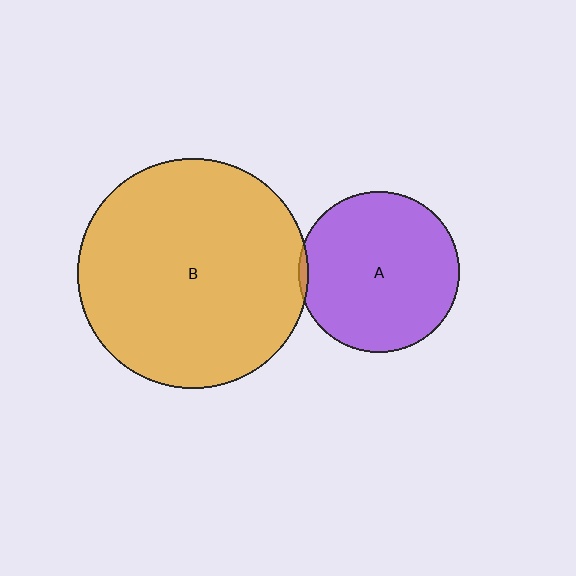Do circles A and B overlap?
Yes.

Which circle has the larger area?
Circle B (orange).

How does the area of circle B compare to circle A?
Approximately 2.0 times.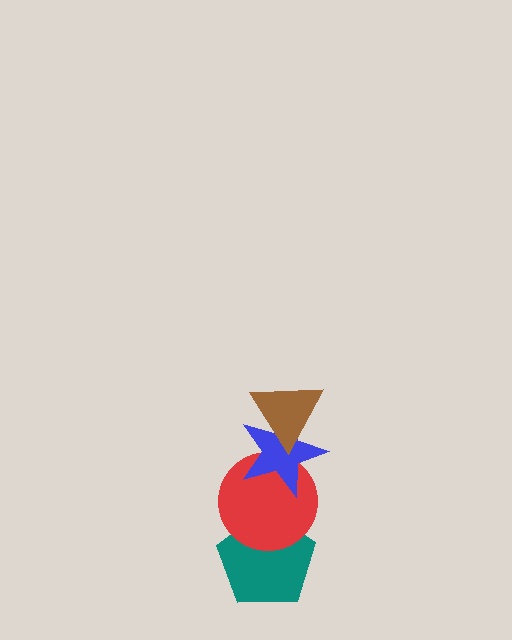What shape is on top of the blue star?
The brown triangle is on top of the blue star.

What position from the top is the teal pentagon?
The teal pentagon is 4th from the top.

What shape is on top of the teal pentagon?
The red circle is on top of the teal pentagon.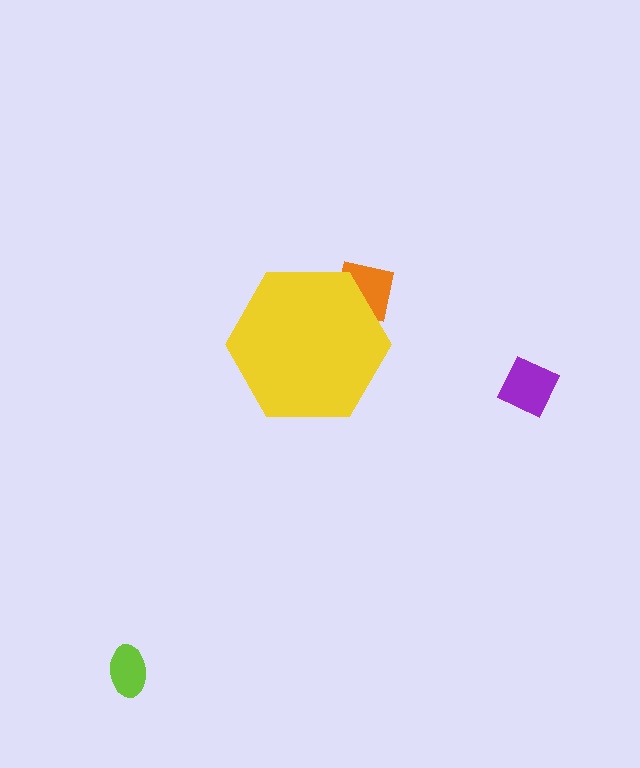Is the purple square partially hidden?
No, the purple square is fully visible.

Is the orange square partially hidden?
Yes, the orange square is partially hidden behind the yellow hexagon.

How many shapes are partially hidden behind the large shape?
1 shape is partially hidden.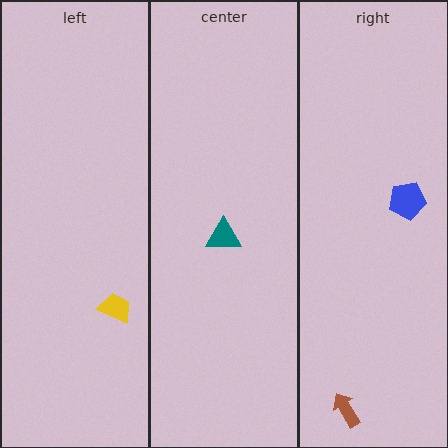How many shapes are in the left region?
1.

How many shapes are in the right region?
2.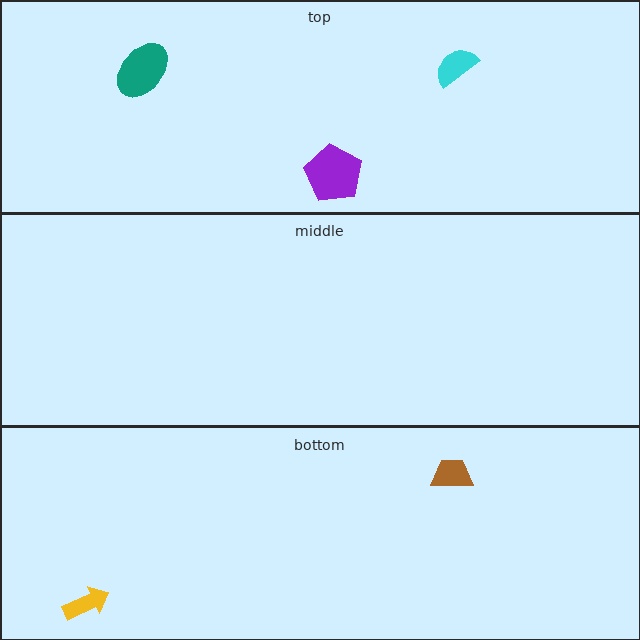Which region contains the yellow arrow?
The bottom region.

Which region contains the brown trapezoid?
The bottom region.